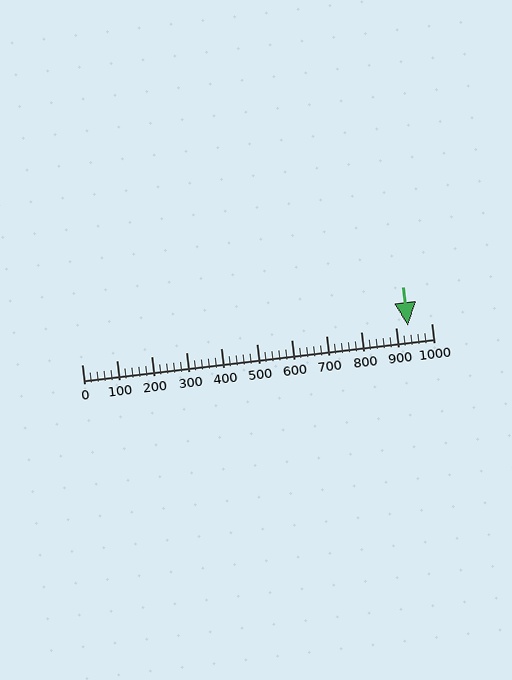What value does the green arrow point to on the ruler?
The green arrow points to approximately 933.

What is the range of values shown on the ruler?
The ruler shows values from 0 to 1000.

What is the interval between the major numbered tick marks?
The major tick marks are spaced 100 units apart.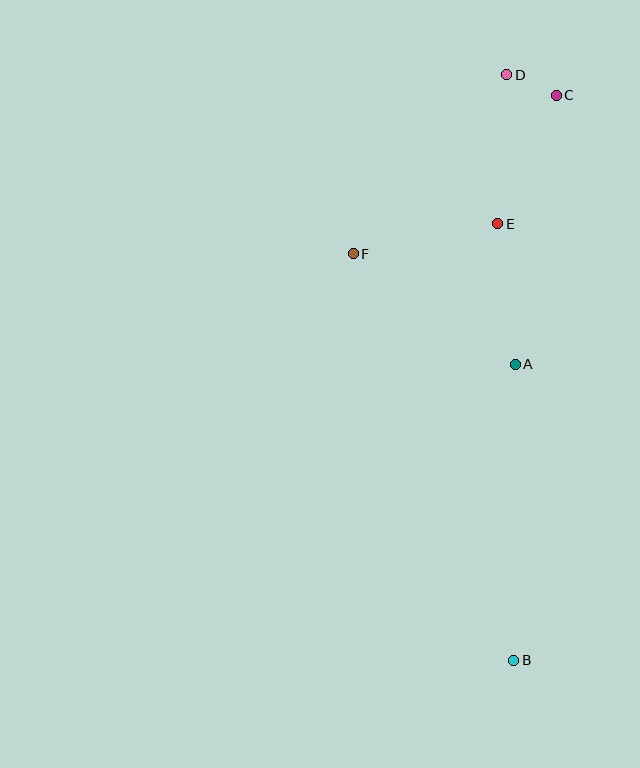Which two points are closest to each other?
Points C and D are closest to each other.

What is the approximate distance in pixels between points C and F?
The distance between C and F is approximately 258 pixels.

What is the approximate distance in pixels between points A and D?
The distance between A and D is approximately 289 pixels.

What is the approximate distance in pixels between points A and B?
The distance between A and B is approximately 296 pixels.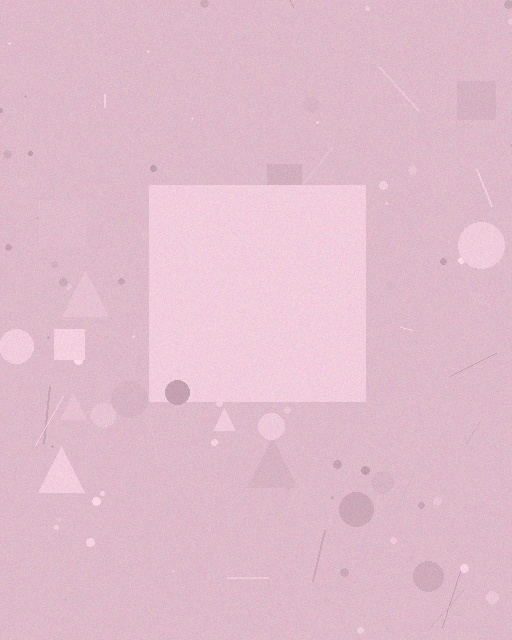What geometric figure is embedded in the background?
A square is embedded in the background.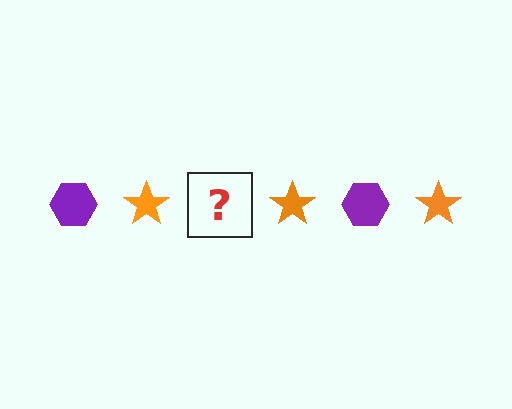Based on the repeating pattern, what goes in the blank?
The blank should be a purple hexagon.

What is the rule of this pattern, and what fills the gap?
The rule is that the pattern alternates between purple hexagon and orange star. The gap should be filled with a purple hexagon.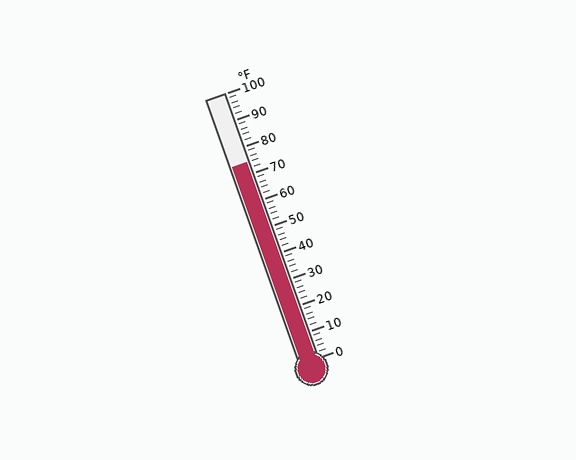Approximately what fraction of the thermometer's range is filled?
The thermometer is filled to approximately 75% of its range.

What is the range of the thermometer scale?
The thermometer scale ranges from 0°F to 100°F.